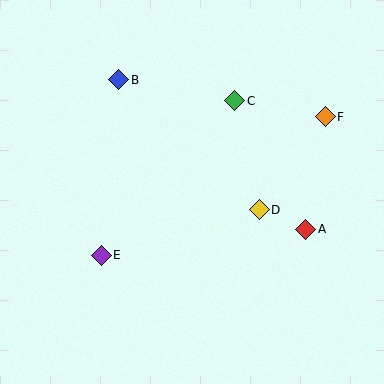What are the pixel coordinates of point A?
Point A is at (306, 229).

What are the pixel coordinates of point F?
Point F is at (325, 117).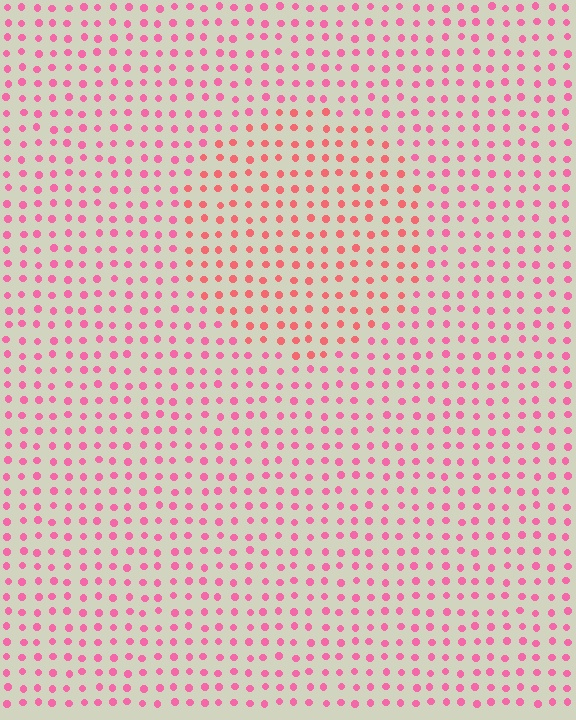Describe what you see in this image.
The image is filled with small pink elements in a uniform arrangement. A circle-shaped region is visible where the elements are tinted to a slightly different hue, forming a subtle color boundary.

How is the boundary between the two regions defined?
The boundary is defined purely by a slight shift in hue (about 24 degrees). Spacing, size, and orientation are identical on both sides.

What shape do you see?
I see a circle.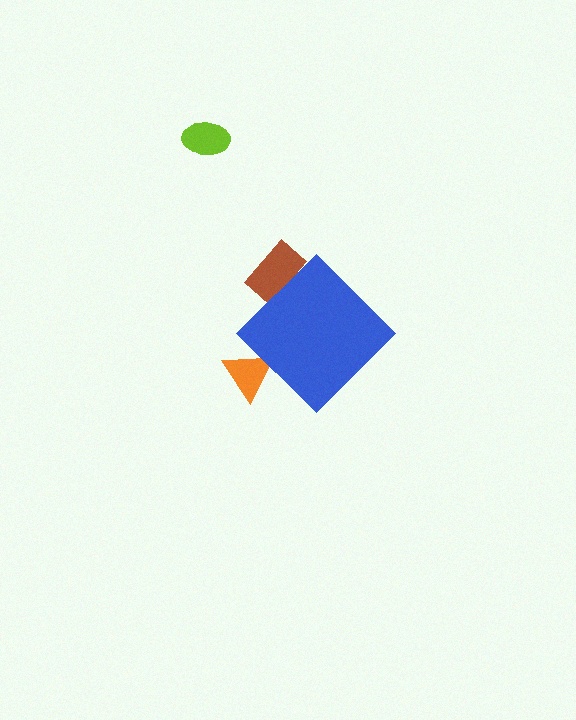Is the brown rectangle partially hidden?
Yes, the brown rectangle is partially hidden behind the blue diamond.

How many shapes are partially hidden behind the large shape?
2 shapes are partially hidden.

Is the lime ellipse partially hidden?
No, the lime ellipse is fully visible.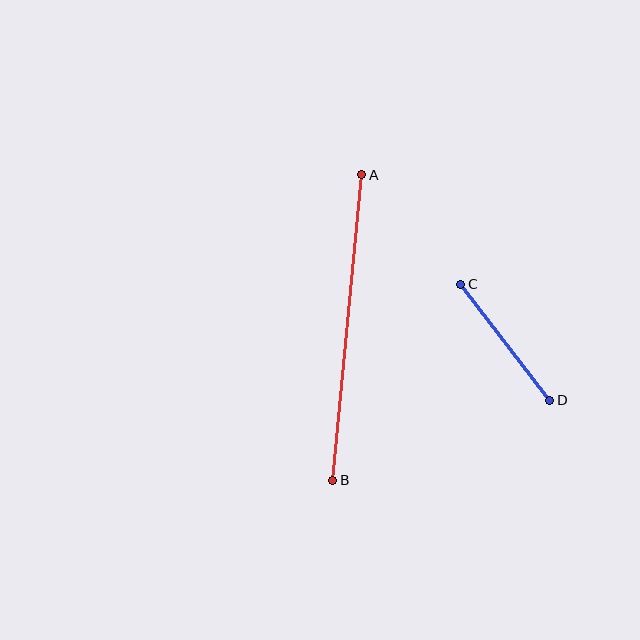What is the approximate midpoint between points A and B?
The midpoint is at approximately (347, 327) pixels.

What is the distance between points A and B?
The distance is approximately 307 pixels.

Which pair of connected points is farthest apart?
Points A and B are farthest apart.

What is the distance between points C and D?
The distance is approximately 146 pixels.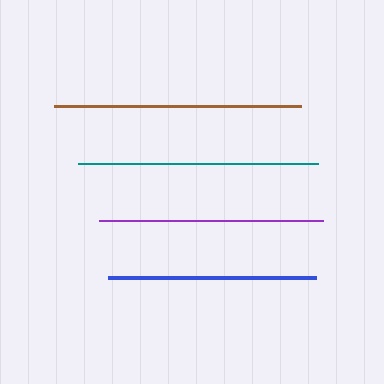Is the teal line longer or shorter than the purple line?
The teal line is longer than the purple line.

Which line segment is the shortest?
The blue line is the shortest at approximately 208 pixels.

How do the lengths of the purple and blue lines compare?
The purple and blue lines are approximately the same length.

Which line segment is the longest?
The brown line is the longest at approximately 247 pixels.